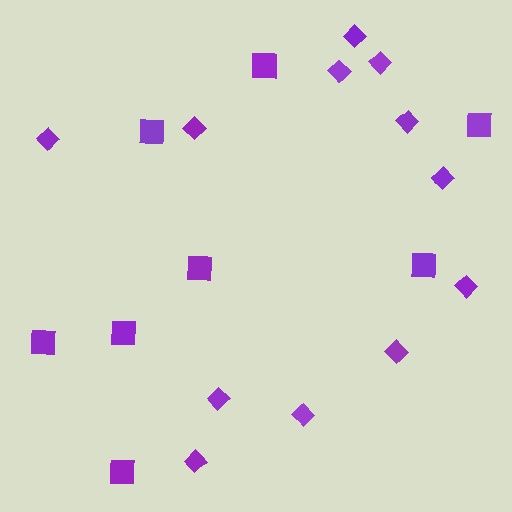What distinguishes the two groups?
There are 2 groups: one group of diamonds (12) and one group of squares (8).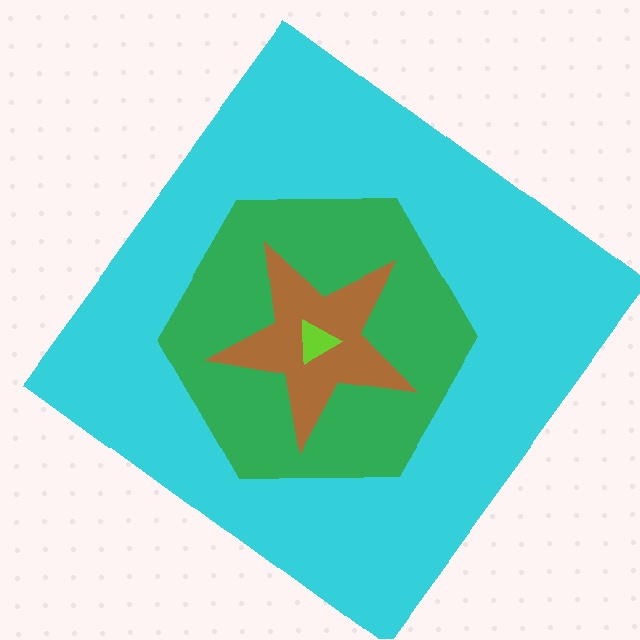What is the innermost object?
The lime triangle.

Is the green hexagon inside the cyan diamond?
Yes.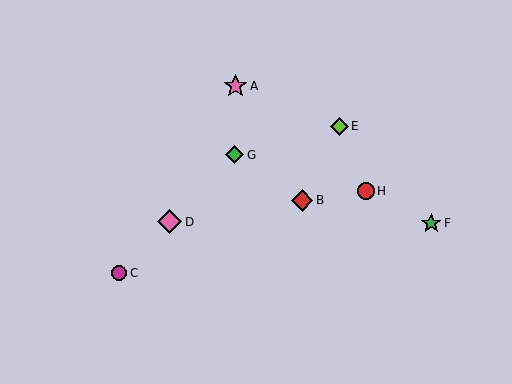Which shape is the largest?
The pink diamond (labeled D) is the largest.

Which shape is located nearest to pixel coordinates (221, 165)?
The green diamond (labeled G) at (235, 155) is nearest to that location.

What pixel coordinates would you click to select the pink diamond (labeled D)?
Click at (170, 222) to select the pink diamond D.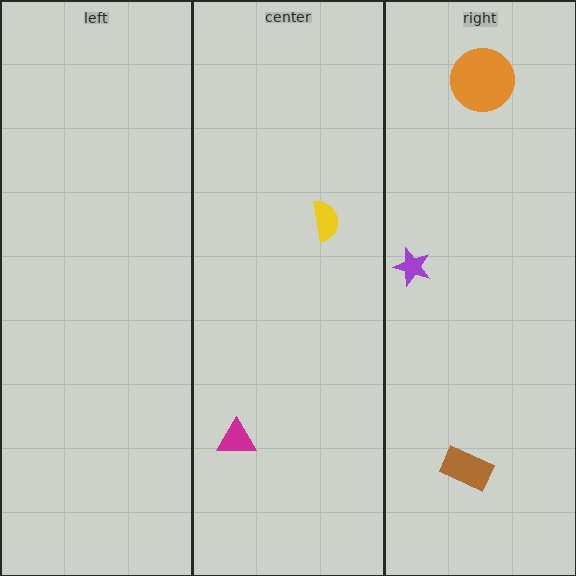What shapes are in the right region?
The orange circle, the purple star, the brown rectangle.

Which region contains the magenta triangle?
The center region.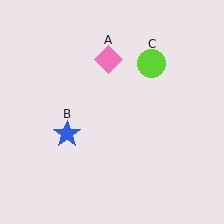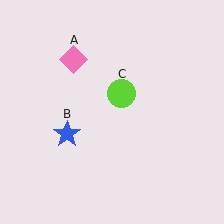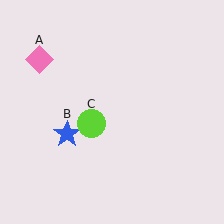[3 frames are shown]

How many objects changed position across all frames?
2 objects changed position: pink diamond (object A), lime circle (object C).